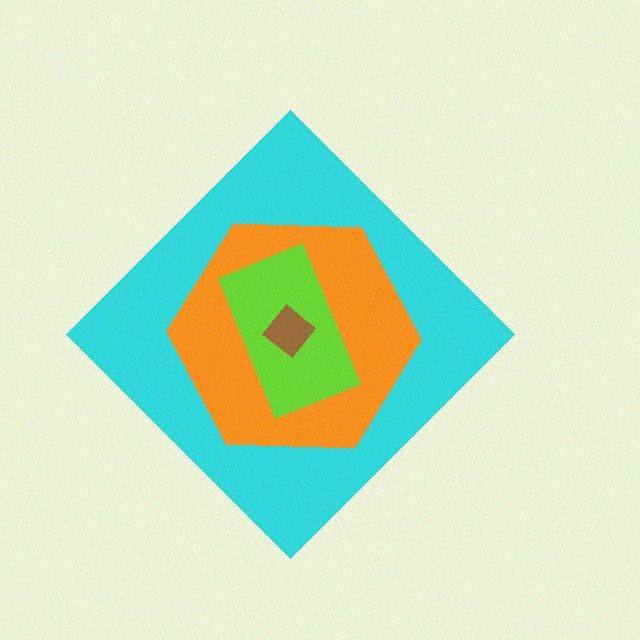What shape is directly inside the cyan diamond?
The orange hexagon.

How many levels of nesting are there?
4.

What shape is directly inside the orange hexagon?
The lime rectangle.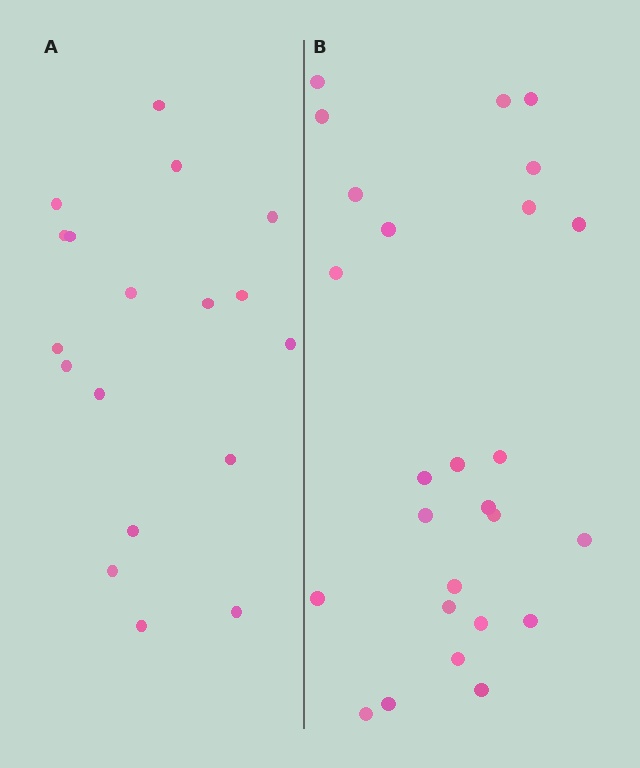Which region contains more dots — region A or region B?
Region B (the right region) has more dots.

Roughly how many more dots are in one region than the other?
Region B has roughly 8 or so more dots than region A.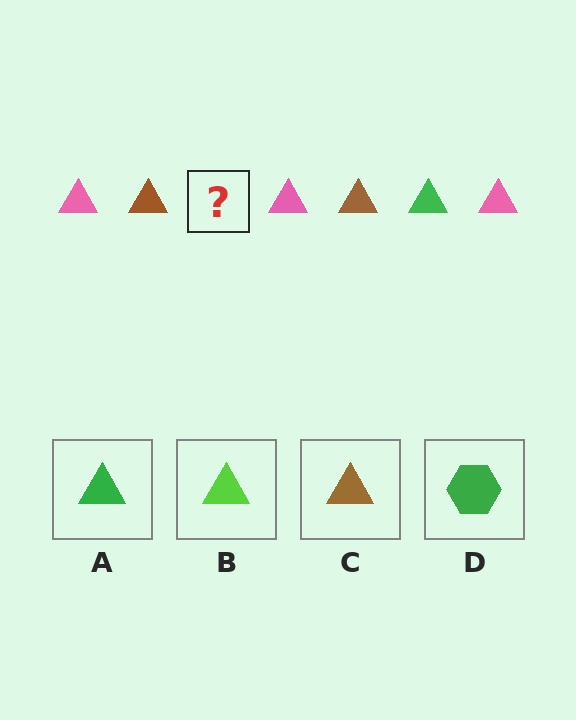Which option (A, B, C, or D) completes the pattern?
A.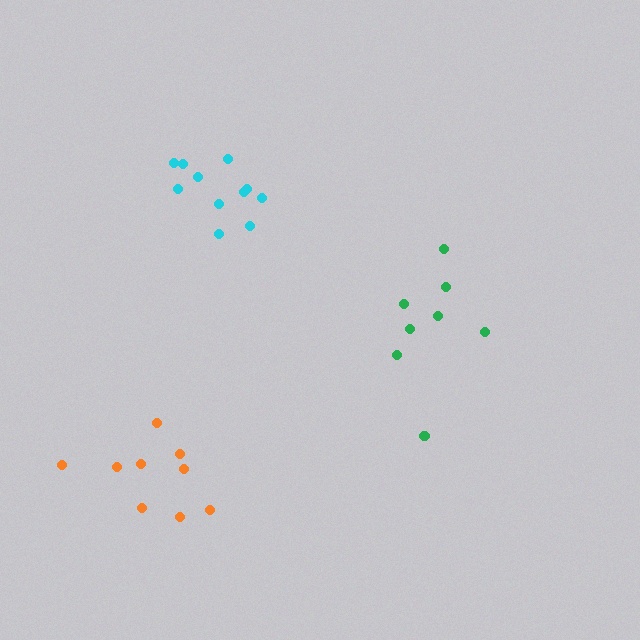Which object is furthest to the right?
The green cluster is rightmost.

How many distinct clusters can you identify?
There are 3 distinct clusters.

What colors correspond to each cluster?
The clusters are colored: green, orange, cyan.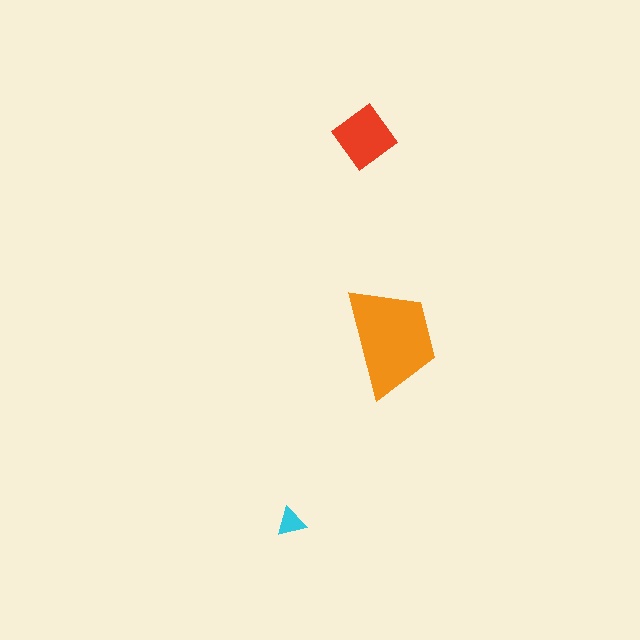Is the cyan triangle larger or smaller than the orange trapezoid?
Smaller.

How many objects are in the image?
There are 3 objects in the image.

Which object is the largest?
The orange trapezoid.